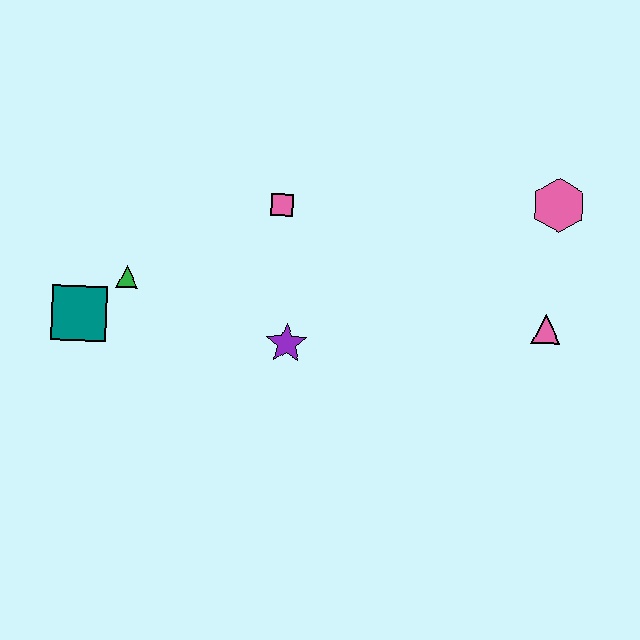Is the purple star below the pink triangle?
Yes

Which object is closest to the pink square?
The purple star is closest to the pink square.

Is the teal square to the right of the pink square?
No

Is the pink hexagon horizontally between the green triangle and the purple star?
No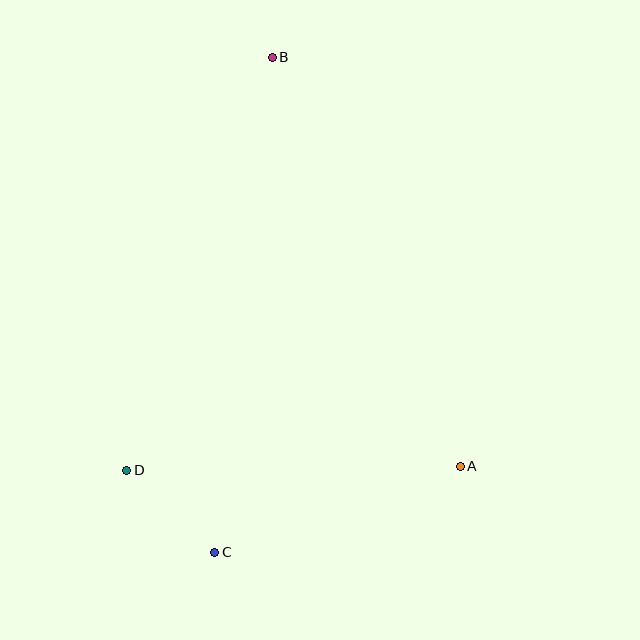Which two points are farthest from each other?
Points B and C are farthest from each other.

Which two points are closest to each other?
Points C and D are closest to each other.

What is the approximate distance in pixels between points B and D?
The distance between B and D is approximately 438 pixels.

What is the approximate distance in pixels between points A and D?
The distance between A and D is approximately 334 pixels.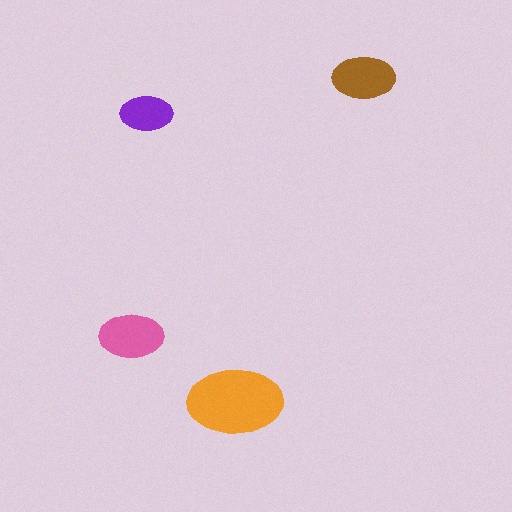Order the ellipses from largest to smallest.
the orange one, the pink one, the brown one, the purple one.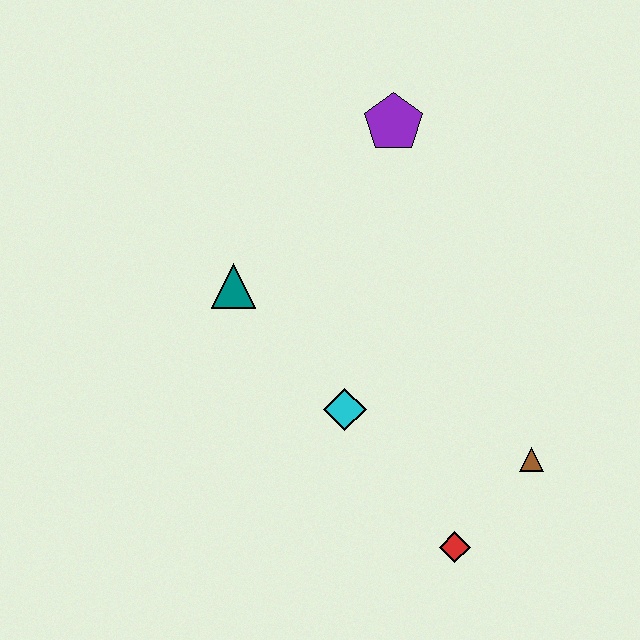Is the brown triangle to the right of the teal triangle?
Yes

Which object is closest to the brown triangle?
The red diamond is closest to the brown triangle.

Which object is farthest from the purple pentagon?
The red diamond is farthest from the purple pentagon.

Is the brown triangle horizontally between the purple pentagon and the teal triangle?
No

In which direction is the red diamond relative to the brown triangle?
The red diamond is below the brown triangle.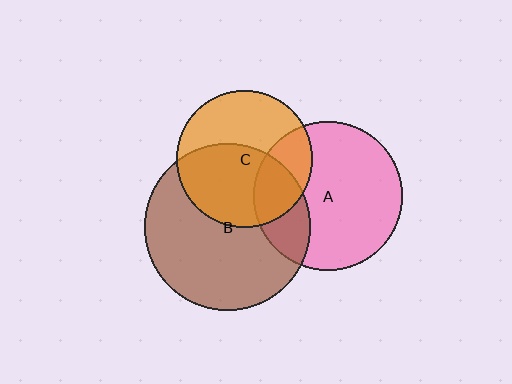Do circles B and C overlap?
Yes.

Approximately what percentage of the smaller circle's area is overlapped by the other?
Approximately 55%.